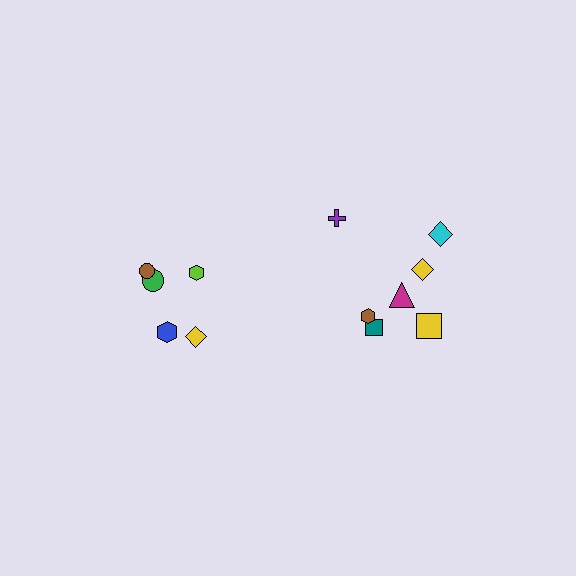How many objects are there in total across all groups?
There are 12 objects.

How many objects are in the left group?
There are 5 objects.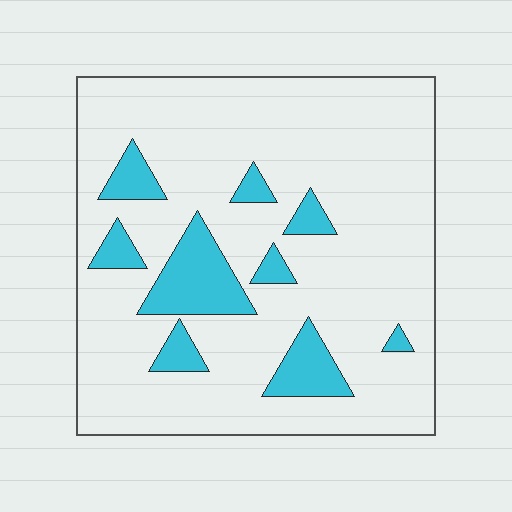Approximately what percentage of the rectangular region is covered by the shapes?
Approximately 15%.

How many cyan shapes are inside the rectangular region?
9.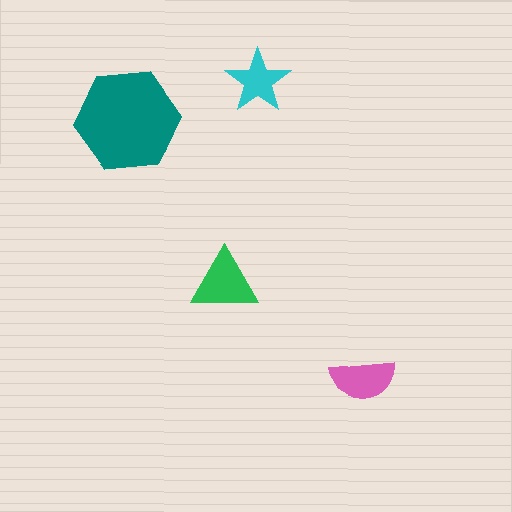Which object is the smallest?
The cyan star.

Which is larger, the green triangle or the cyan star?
The green triangle.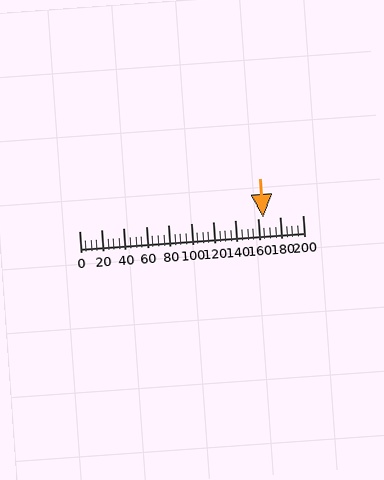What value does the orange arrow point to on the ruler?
The orange arrow points to approximately 165.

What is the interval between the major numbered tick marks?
The major tick marks are spaced 20 units apart.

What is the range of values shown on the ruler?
The ruler shows values from 0 to 200.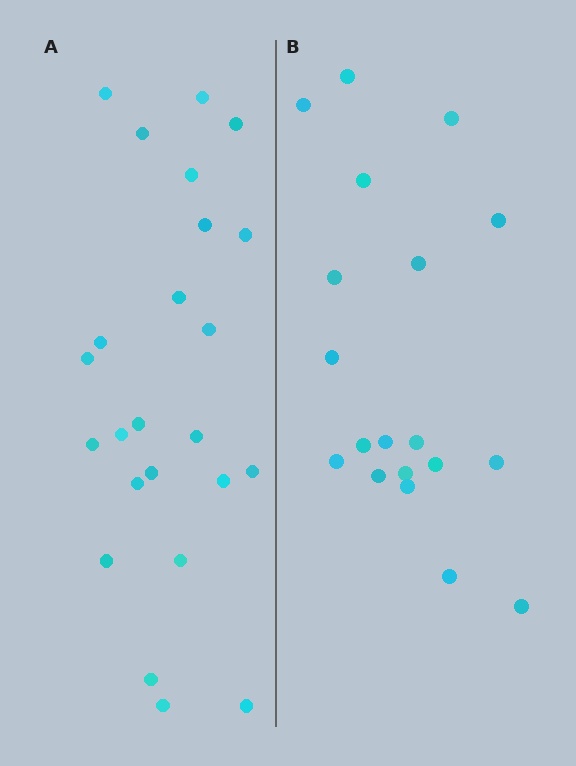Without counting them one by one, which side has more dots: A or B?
Region A (the left region) has more dots.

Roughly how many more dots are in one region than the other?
Region A has about 5 more dots than region B.